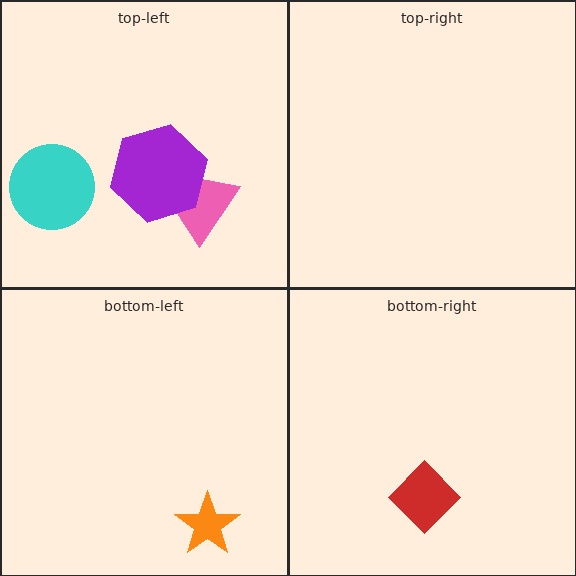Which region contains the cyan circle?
The top-left region.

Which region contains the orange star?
The bottom-left region.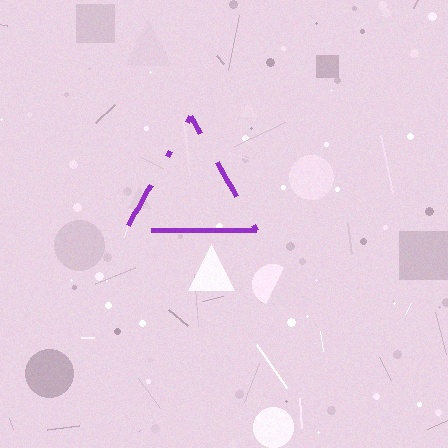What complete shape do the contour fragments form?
The contour fragments form a triangle.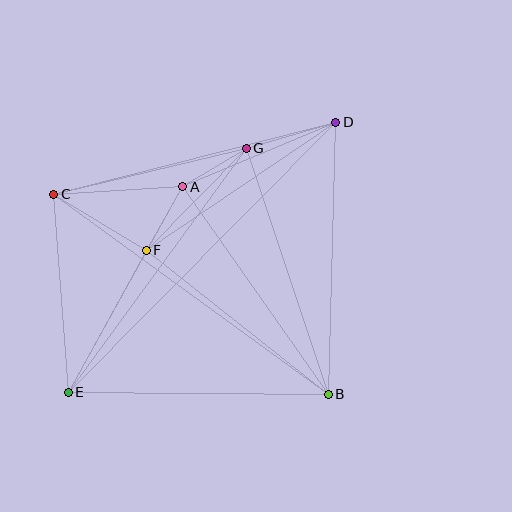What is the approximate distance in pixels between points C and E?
The distance between C and E is approximately 199 pixels.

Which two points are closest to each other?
Points A and F are closest to each other.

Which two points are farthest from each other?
Points D and E are farthest from each other.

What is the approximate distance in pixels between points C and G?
The distance between C and G is approximately 198 pixels.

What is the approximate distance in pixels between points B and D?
The distance between B and D is approximately 272 pixels.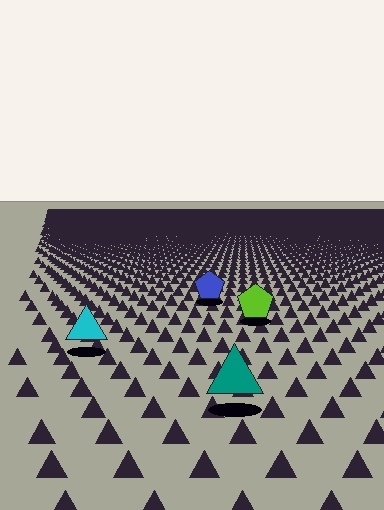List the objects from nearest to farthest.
From nearest to farthest: the teal triangle, the cyan triangle, the lime pentagon, the blue pentagon.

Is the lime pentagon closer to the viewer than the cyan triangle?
No. The cyan triangle is closer — you can tell from the texture gradient: the ground texture is coarser near it.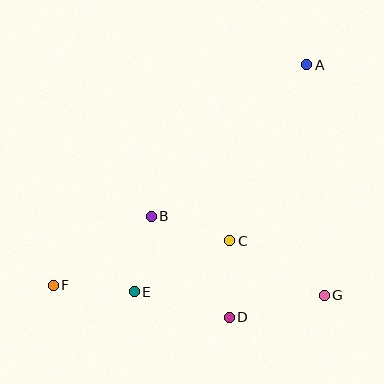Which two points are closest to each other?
Points C and D are closest to each other.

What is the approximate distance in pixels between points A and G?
The distance between A and G is approximately 231 pixels.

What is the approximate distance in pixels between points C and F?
The distance between C and F is approximately 182 pixels.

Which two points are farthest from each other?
Points A and F are farthest from each other.